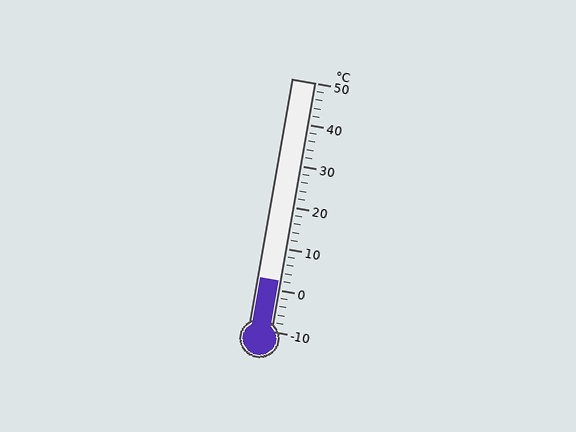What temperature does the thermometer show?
The thermometer shows approximately 2°C.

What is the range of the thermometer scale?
The thermometer scale ranges from -10°C to 50°C.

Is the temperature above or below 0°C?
The temperature is above 0°C.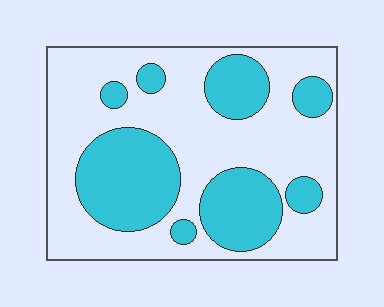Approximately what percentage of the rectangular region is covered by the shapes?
Approximately 35%.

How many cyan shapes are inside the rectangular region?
8.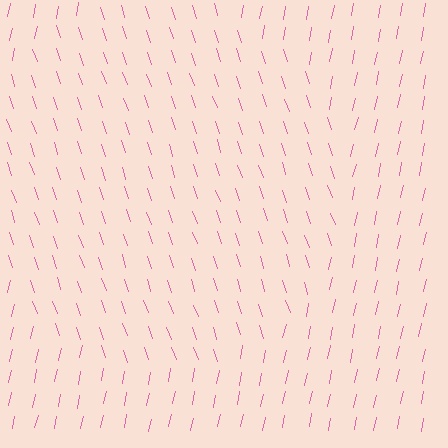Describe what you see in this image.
The image is filled with small pink line segments. A circle region in the image has lines oriented differently from the surrounding lines, creating a visible texture boundary.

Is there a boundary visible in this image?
Yes, there is a texture boundary formed by a change in line orientation.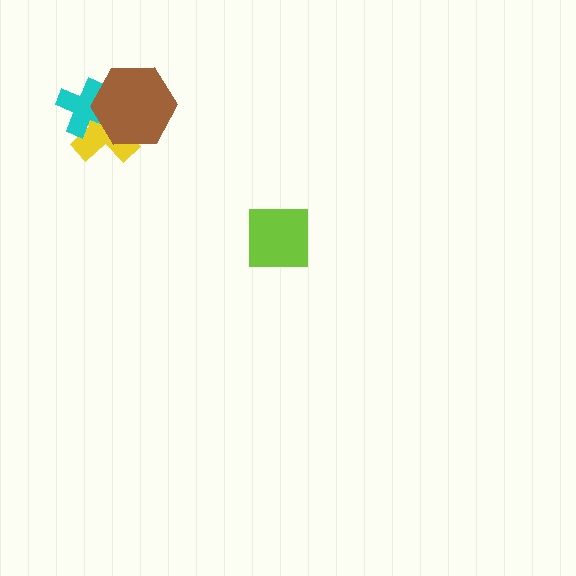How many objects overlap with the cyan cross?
2 objects overlap with the cyan cross.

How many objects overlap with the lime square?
0 objects overlap with the lime square.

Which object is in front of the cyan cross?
The brown hexagon is in front of the cyan cross.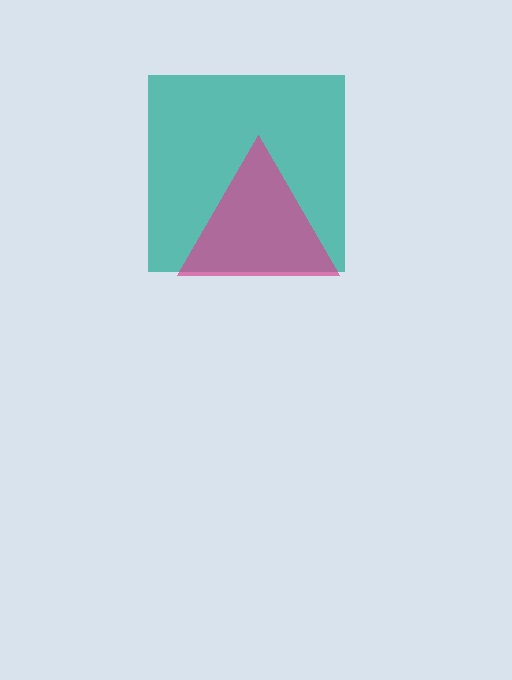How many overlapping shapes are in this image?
There are 2 overlapping shapes in the image.